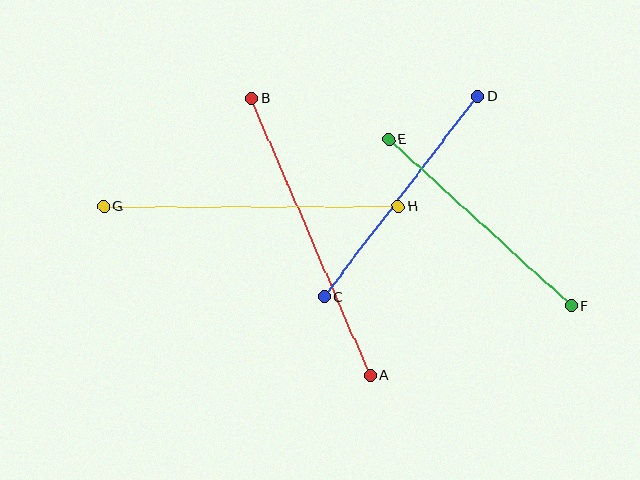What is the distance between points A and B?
The distance is approximately 302 pixels.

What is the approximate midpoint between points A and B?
The midpoint is at approximately (311, 237) pixels.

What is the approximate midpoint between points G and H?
The midpoint is at approximately (251, 206) pixels.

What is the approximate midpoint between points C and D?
The midpoint is at approximately (401, 197) pixels.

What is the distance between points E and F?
The distance is approximately 248 pixels.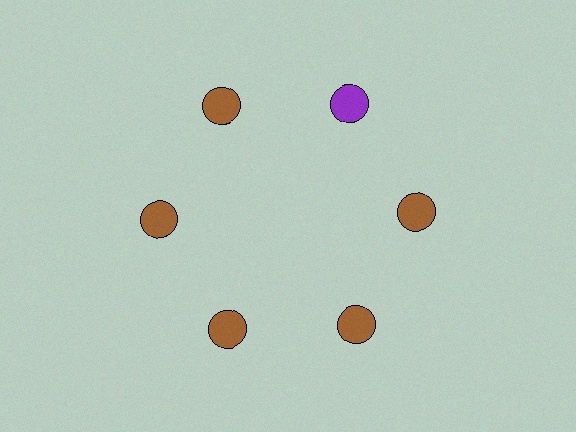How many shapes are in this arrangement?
There are 6 shapes arranged in a ring pattern.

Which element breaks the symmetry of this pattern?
The purple circle at roughly the 1 o'clock position breaks the symmetry. All other shapes are brown circles.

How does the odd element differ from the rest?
It has a different color: purple instead of brown.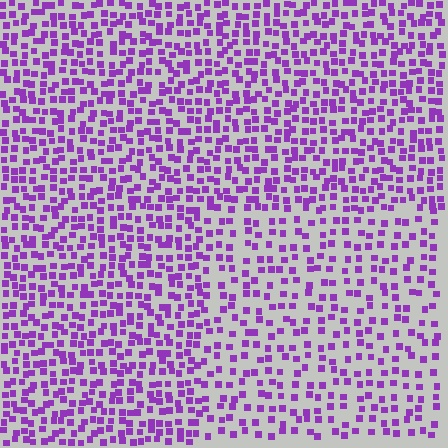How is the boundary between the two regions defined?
The boundary is defined by a change in element density (approximately 1.7x ratio). All elements are the same color, size, and shape.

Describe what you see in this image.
The image contains small purple elements arranged at two different densities. A rectangle-shaped region is visible where the elements are less densely packed than the surrounding area.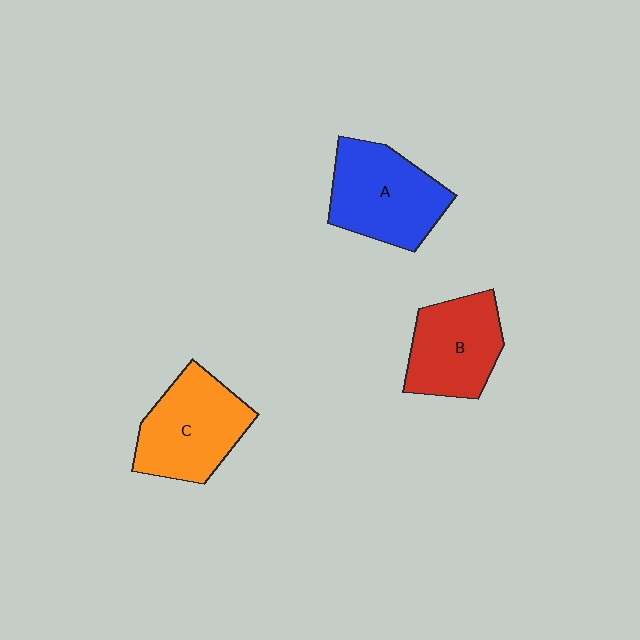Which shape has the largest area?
Shape A (blue).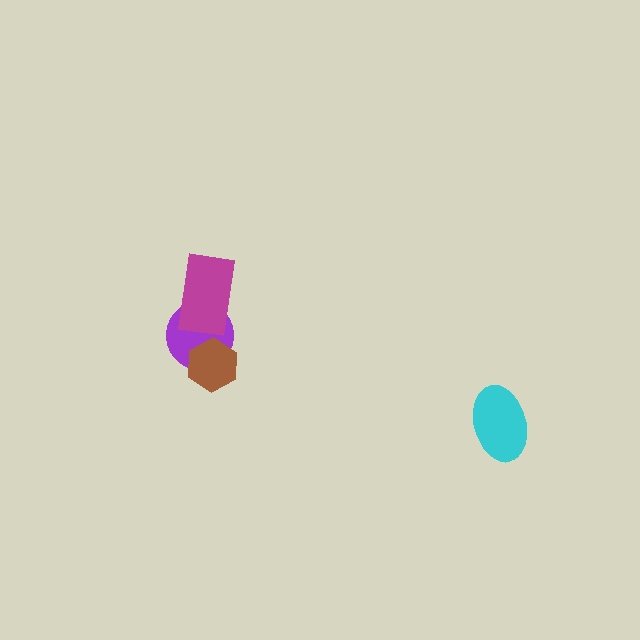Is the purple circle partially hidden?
Yes, it is partially covered by another shape.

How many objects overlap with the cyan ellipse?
0 objects overlap with the cyan ellipse.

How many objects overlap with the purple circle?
2 objects overlap with the purple circle.